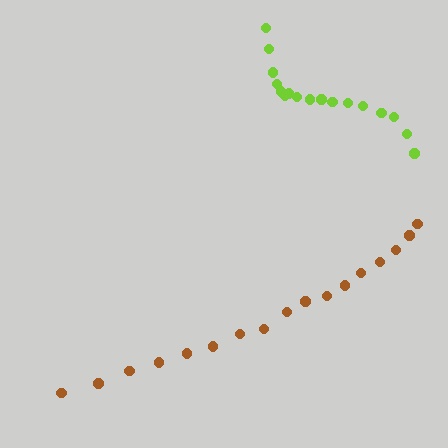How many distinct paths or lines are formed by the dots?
There are 2 distinct paths.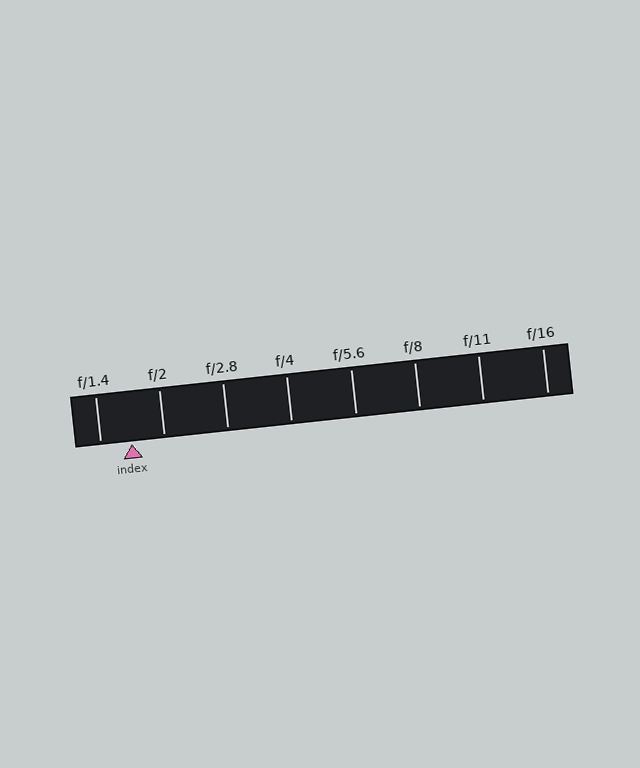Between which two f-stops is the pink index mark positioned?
The index mark is between f/1.4 and f/2.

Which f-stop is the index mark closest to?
The index mark is closest to f/1.4.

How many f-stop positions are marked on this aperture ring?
There are 8 f-stop positions marked.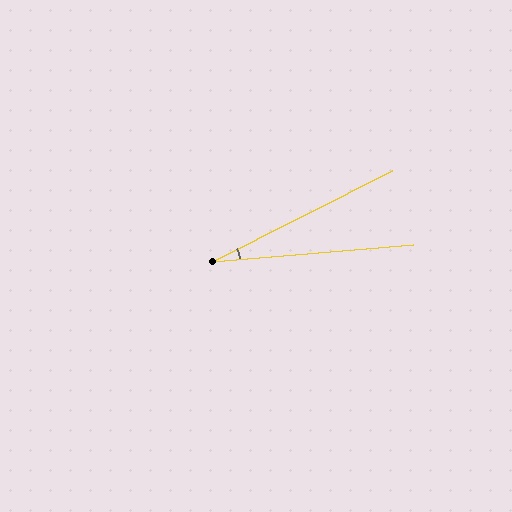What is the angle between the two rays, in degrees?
Approximately 22 degrees.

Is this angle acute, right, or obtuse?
It is acute.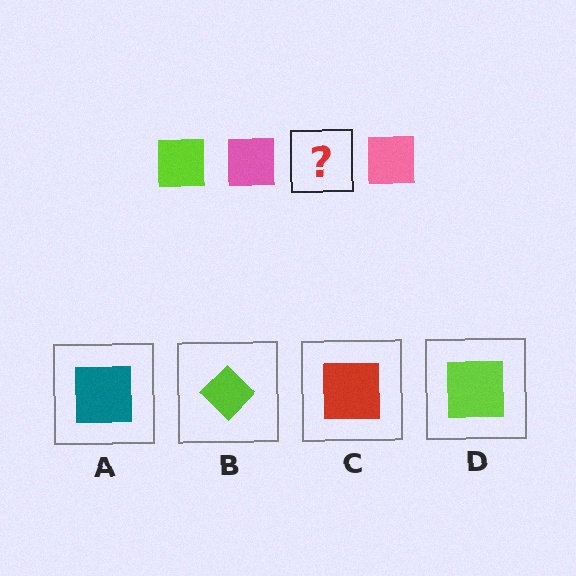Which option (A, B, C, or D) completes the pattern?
D.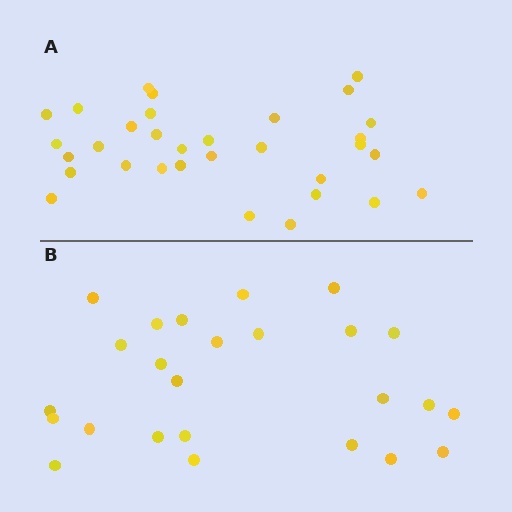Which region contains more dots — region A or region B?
Region A (the top region) has more dots.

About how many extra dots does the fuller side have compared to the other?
Region A has roughly 8 or so more dots than region B.